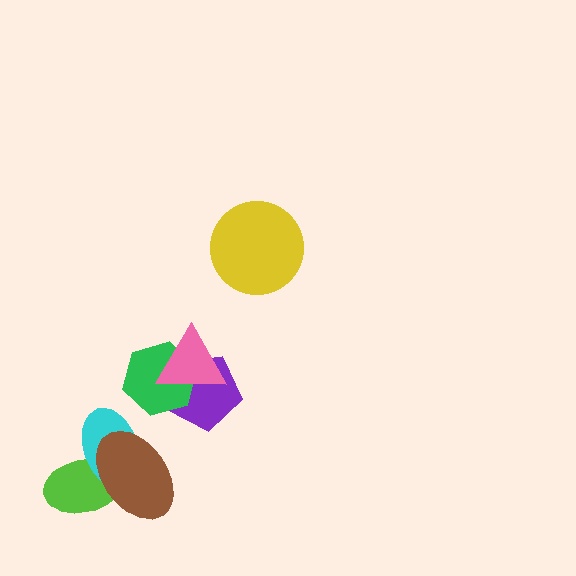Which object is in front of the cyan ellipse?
The brown ellipse is in front of the cyan ellipse.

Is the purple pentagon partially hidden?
Yes, it is partially covered by another shape.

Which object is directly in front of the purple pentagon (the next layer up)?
The green hexagon is directly in front of the purple pentagon.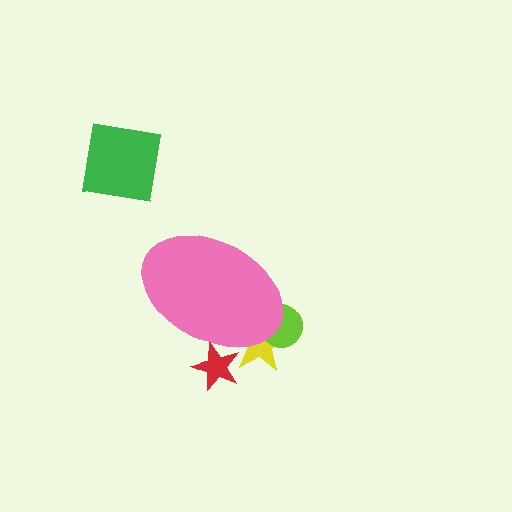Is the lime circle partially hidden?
Yes, the lime circle is partially hidden behind the pink ellipse.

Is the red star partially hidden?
Yes, the red star is partially hidden behind the pink ellipse.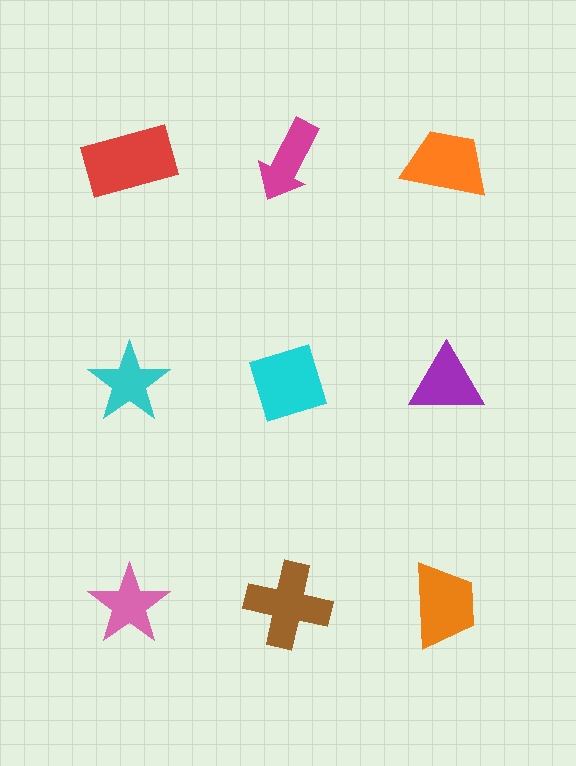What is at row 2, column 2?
A cyan diamond.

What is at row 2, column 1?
A cyan star.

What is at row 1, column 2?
A magenta arrow.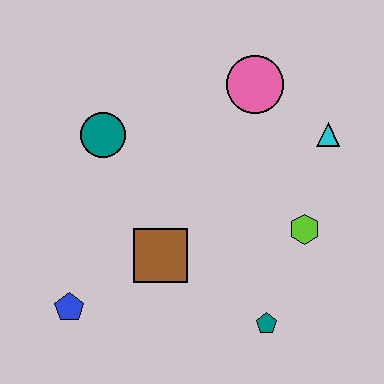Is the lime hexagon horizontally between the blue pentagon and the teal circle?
No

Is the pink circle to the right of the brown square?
Yes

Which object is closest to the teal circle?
The brown square is closest to the teal circle.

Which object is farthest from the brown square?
The cyan triangle is farthest from the brown square.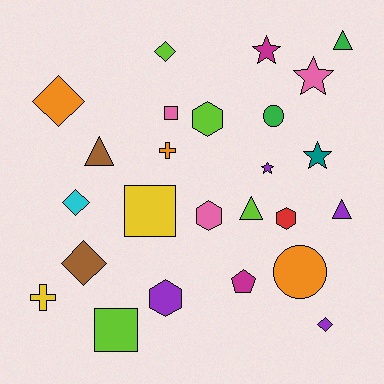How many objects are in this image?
There are 25 objects.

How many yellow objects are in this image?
There are 2 yellow objects.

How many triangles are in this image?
There are 4 triangles.